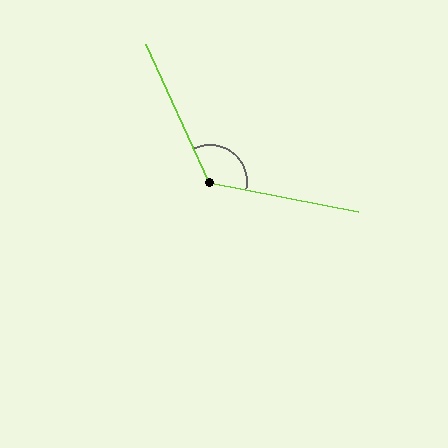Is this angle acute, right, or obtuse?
It is obtuse.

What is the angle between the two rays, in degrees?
Approximately 126 degrees.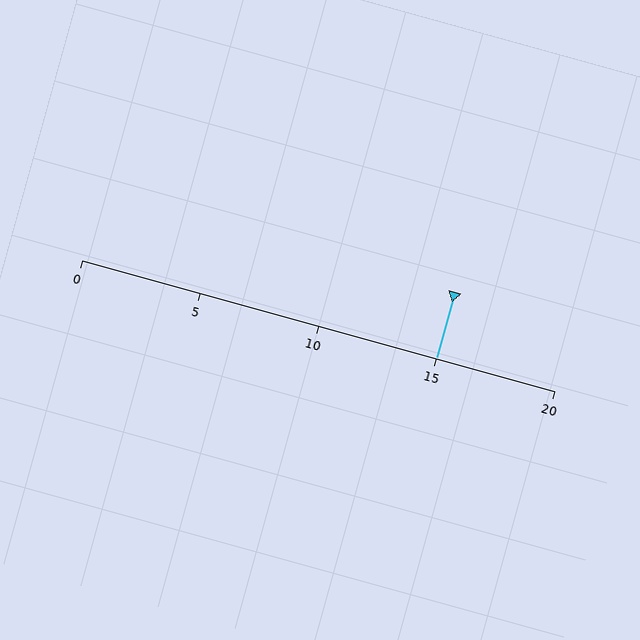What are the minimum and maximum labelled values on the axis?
The axis runs from 0 to 20.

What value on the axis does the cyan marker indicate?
The marker indicates approximately 15.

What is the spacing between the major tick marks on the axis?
The major ticks are spaced 5 apart.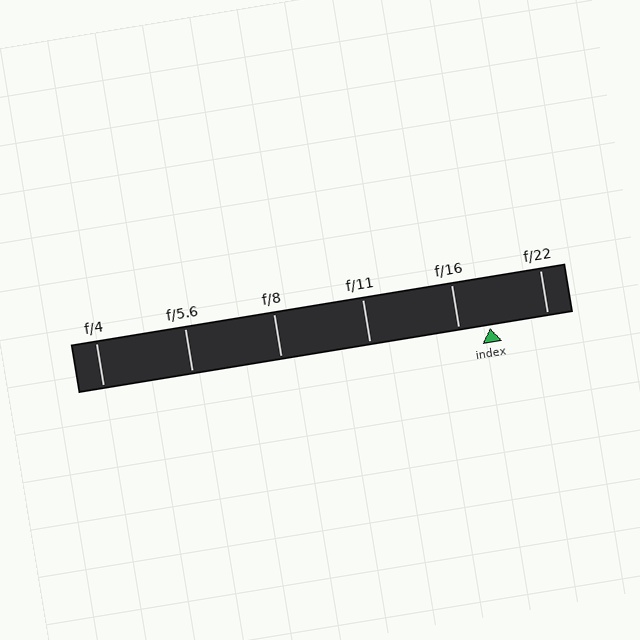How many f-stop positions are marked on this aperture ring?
There are 6 f-stop positions marked.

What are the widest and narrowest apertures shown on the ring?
The widest aperture shown is f/4 and the narrowest is f/22.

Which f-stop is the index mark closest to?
The index mark is closest to f/16.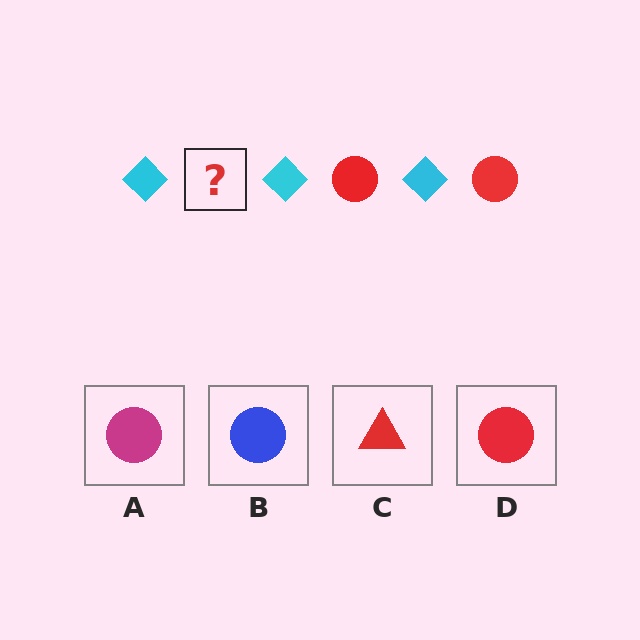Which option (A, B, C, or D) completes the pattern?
D.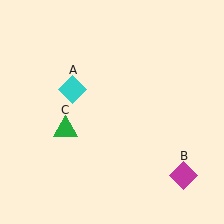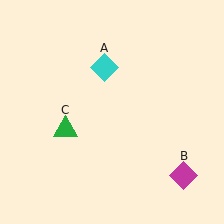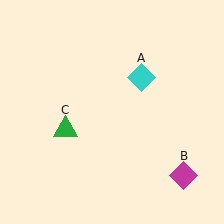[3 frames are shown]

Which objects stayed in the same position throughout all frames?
Magenta diamond (object B) and green triangle (object C) remained stationary.